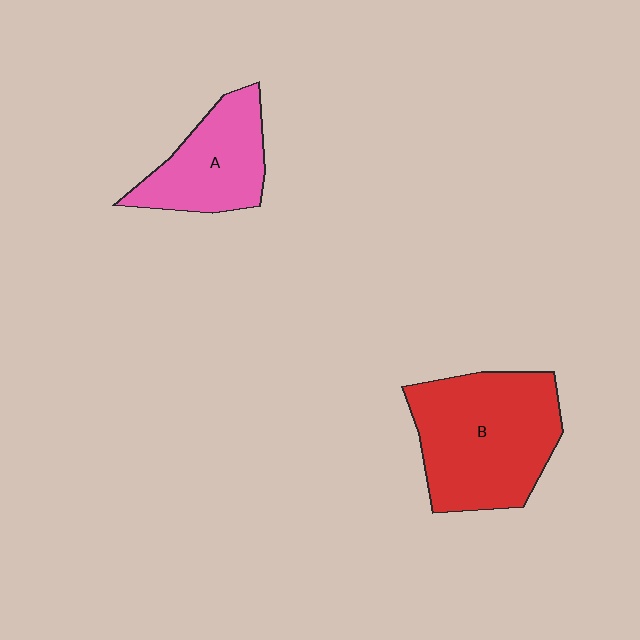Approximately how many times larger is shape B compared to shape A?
Approximately 1.6 times.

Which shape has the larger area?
Shape B (red).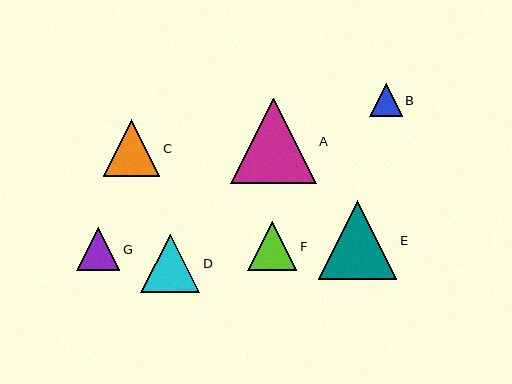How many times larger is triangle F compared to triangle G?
Triangle F is approximately 1.1 times the size of triangle G.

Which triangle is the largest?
Triangle A is the largest with a size of approximately 86 pixels.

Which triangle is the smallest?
Triangle B is the smallest with a size of approximately 32 pixels.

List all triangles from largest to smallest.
From largest to smallest: A, E, D, C, F, G, B.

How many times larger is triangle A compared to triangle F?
Triangle A is approximately 1.8 times the size of triangle F.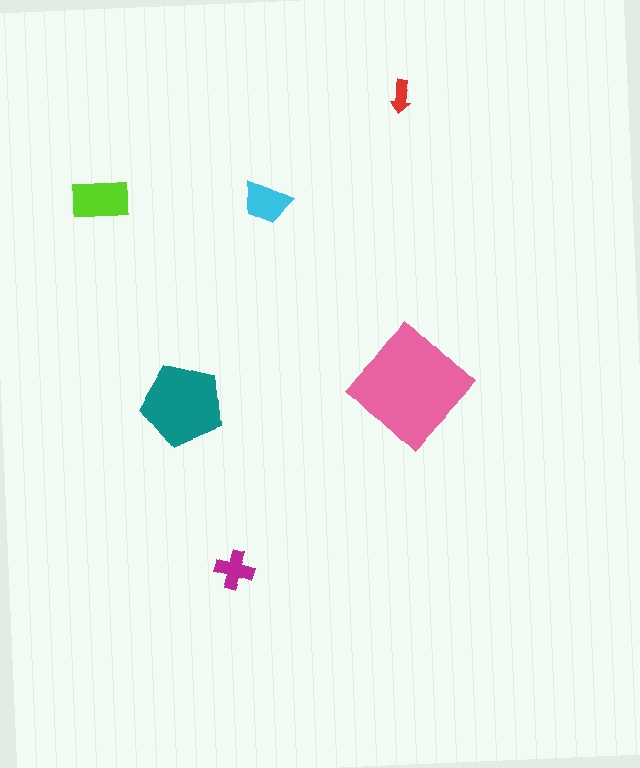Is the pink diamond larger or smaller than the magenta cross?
Larger.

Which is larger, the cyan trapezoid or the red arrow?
The cyan trapezoid.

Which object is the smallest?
The red arrow.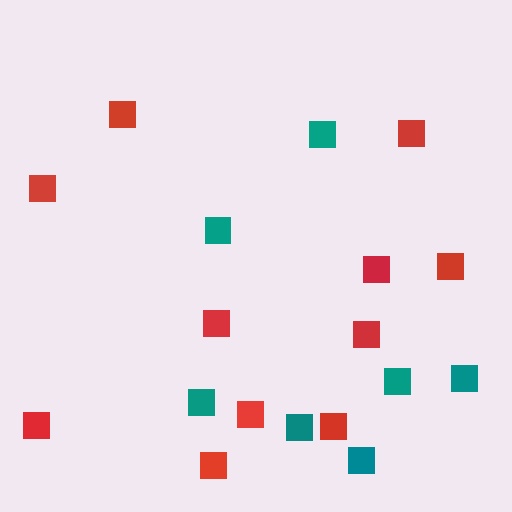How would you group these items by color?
There are 2 groups: one group of teal squares (7) and one group of red squares (11).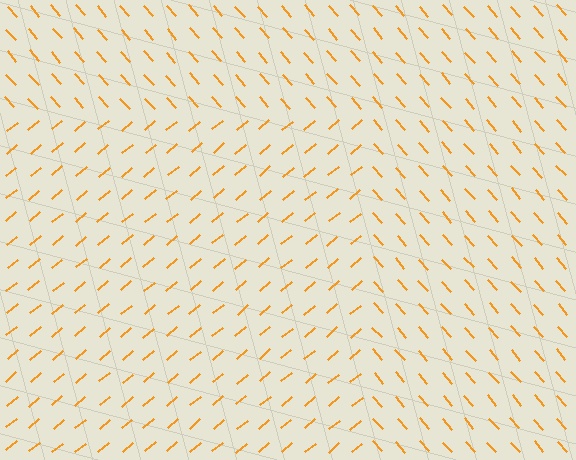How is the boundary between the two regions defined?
The boundary is defined purely by a change in line orientation (approximately 89 degrees difference). All lines are the same color and thickness.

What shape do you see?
I see a rectangle.